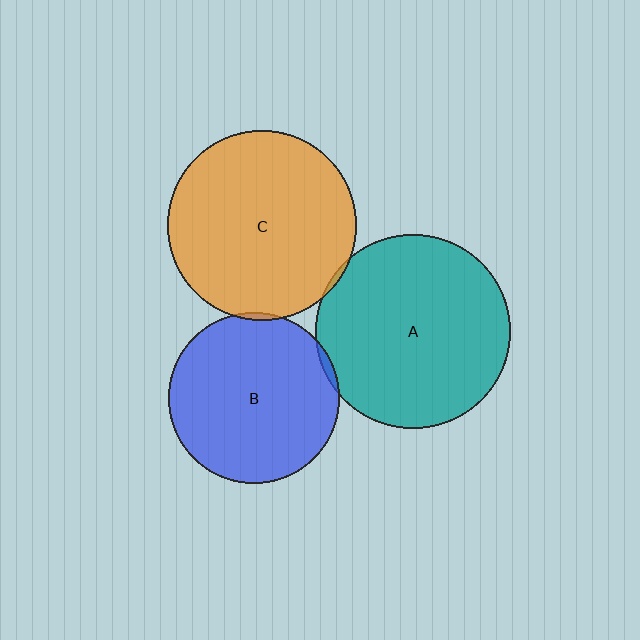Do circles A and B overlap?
Yes.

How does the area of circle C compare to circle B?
Approximately 1.2 times.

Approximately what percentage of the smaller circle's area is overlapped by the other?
Approximately 5%.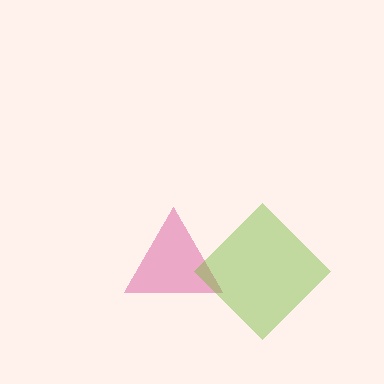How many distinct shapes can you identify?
There are 2 distinct shapes: a pink triangle, a lime diamond.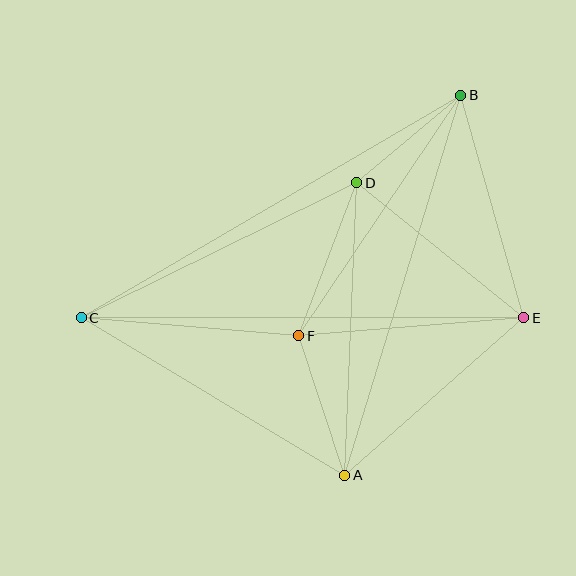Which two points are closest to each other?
Points B and D are closest to each other.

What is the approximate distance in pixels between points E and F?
The distance between E and F is approximately 226 pixels.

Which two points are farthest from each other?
Points C and E are farthest from each other.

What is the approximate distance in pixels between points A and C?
The distance between A and C is approximately 307 pixels.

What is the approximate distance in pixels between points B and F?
The distance between B and F is approximately 290 pixels.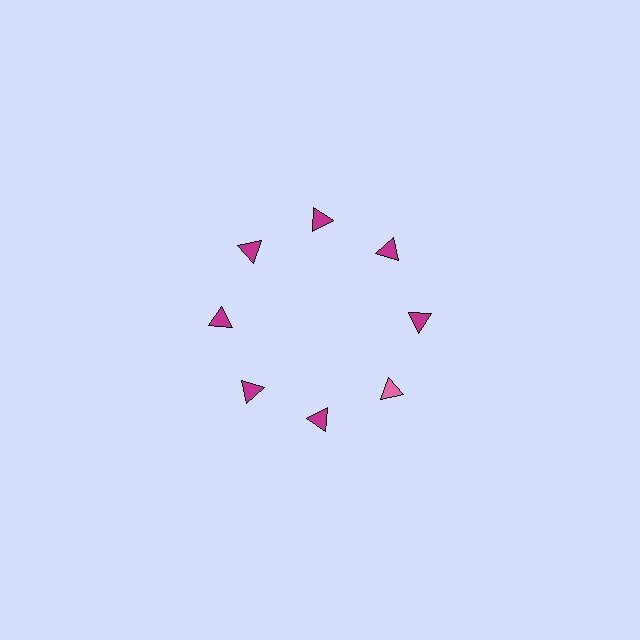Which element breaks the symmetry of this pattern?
The pink triangle at roughly the 4 o'clock position breaks the symmetry. All other shapes are magenta triangles.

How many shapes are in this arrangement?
There are 8 shapes arranged in a ring pattern.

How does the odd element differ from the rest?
It has a different color: pink instead of magenta.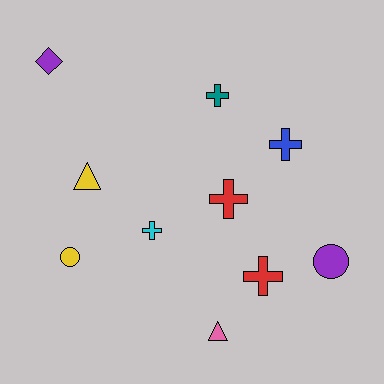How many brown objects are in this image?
There are no brown objects.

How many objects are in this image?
There are 10 objects.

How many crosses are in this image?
There are 5 crosses.